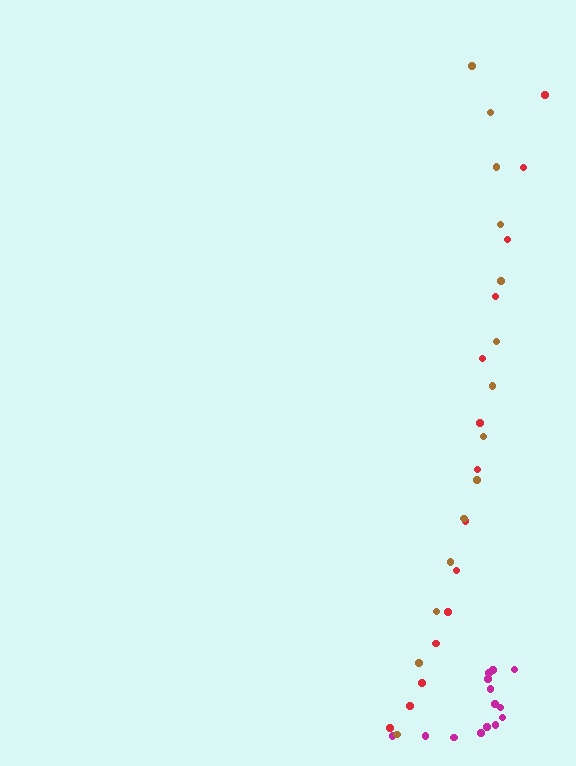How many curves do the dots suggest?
There are 3 distinct paths.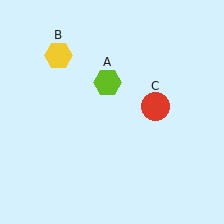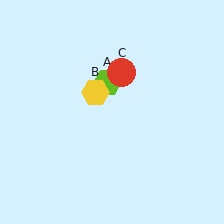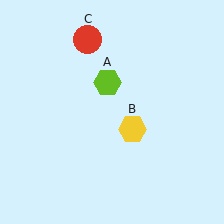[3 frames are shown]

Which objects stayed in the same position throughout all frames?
Lime hexagon (object A) remained stationary.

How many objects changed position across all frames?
2 objects changed position: yellow hexagon (object B), red circle (object C).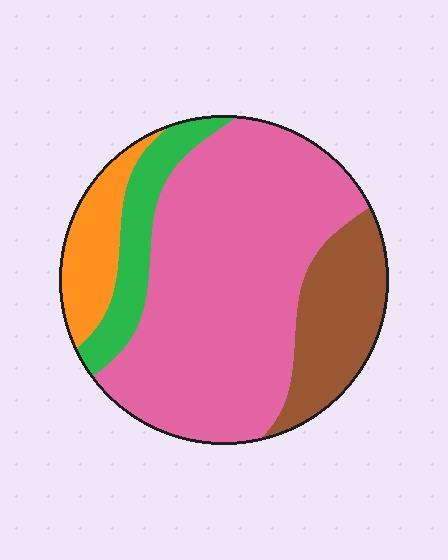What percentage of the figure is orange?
Orange takes up about one tenth (1/10) of the figure.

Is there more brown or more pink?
Pink.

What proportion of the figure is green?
Green takes up about one eighth (1/8) of the figure.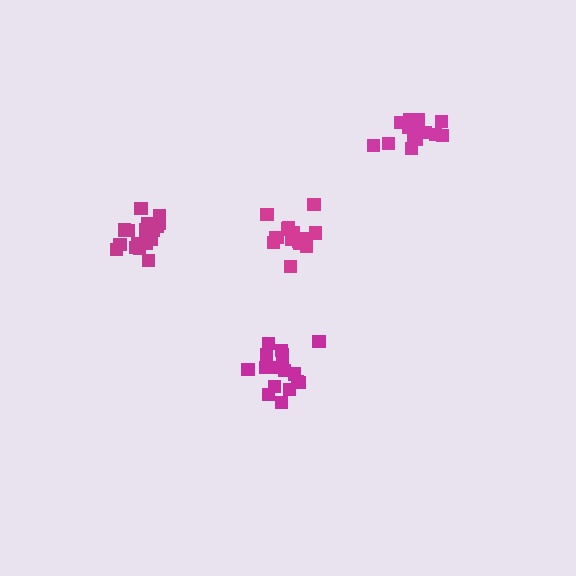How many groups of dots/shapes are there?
There are 4 groups.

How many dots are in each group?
Group 1: 15 dots, Group 2: 19 dots, Group 3: 20 dots, Group 4: 18 dots (72 total).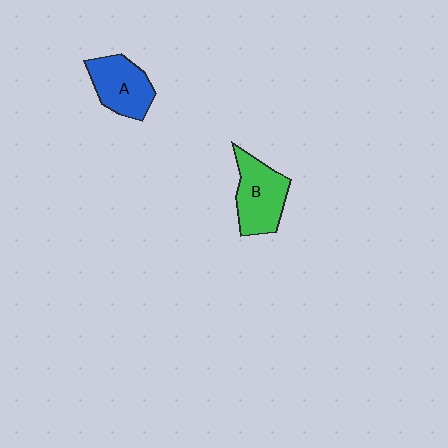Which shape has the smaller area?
Shape A (blue).